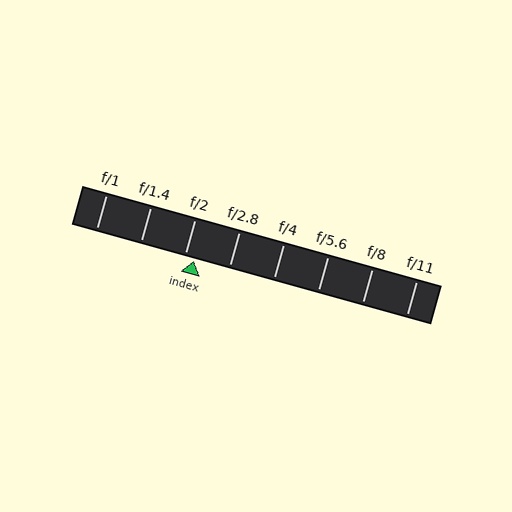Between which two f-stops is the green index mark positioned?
The index mark is between f/2 and f/2.8.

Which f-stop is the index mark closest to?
The index mark is closest to f/2.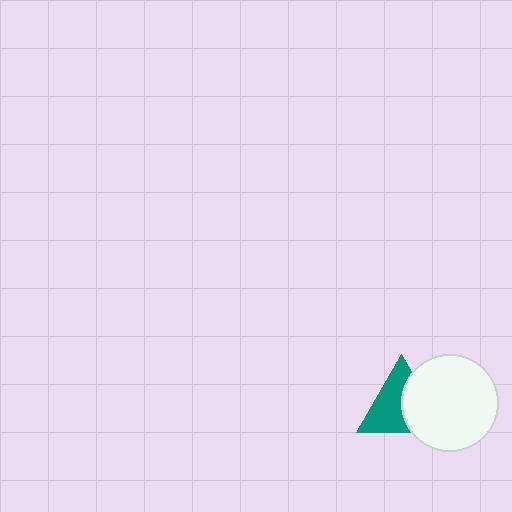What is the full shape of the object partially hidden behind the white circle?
The partially hidden object is a teal triangle.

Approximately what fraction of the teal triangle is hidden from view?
Roughly 43% of the teal triangle is hidden behind the white circle.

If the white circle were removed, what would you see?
You would see the complete teal triangle.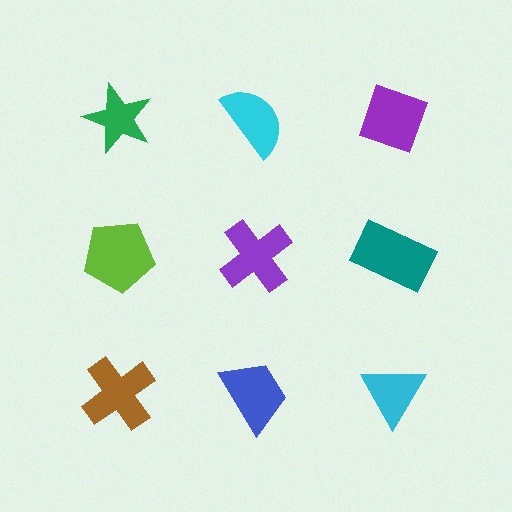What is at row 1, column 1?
A green star.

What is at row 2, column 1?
A lime pentagon.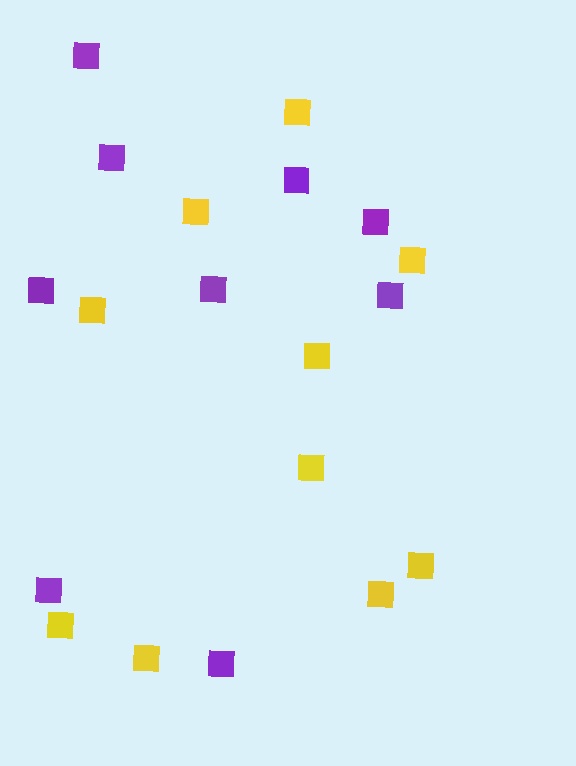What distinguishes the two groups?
There are 2 groups: one group of purple squares (9) and one group of yellow squares (10).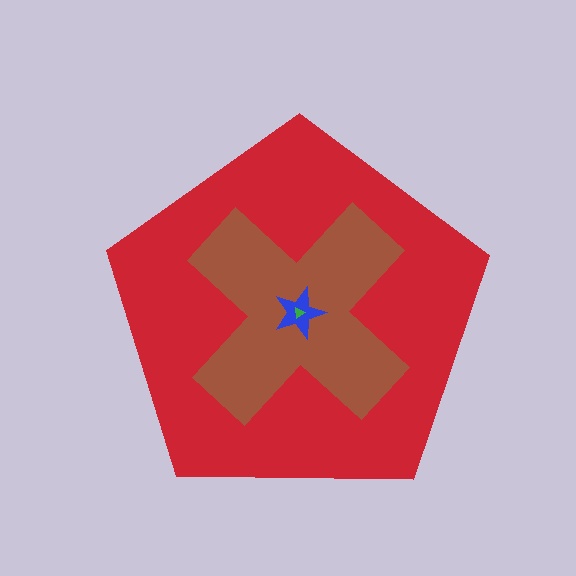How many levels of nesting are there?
4.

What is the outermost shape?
The red pentagon.